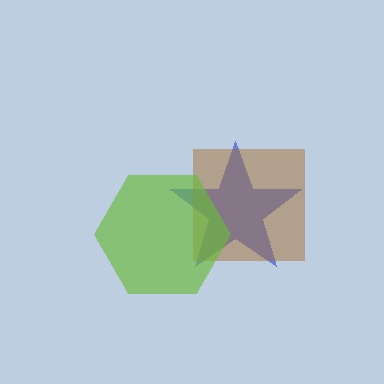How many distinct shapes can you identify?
There are 3 distinct shapes: a blue star, a brown square, a lime hexagon.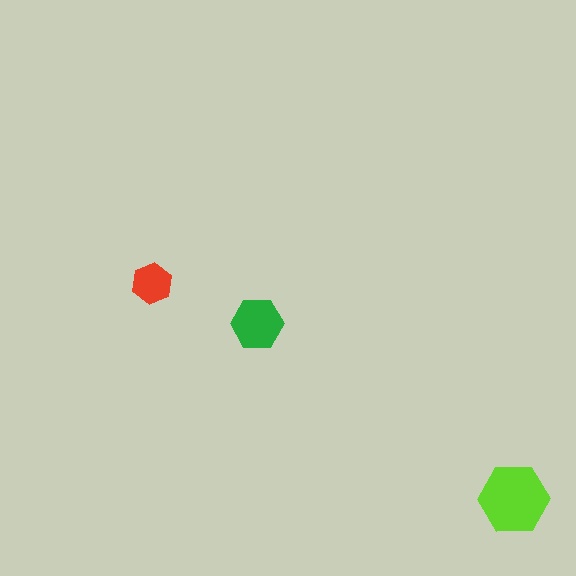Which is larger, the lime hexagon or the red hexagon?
The lime one.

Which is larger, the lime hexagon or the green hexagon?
The lime one.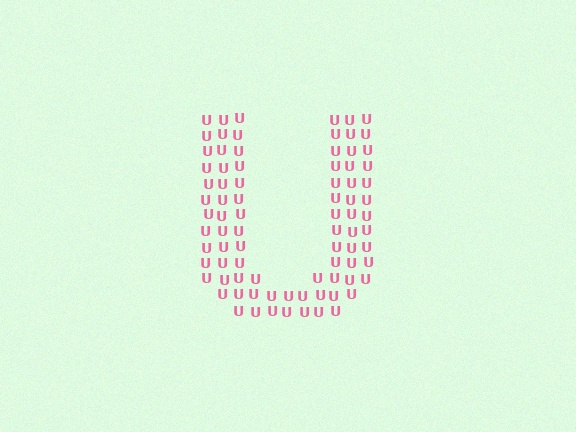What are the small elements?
The small elements are letter U's.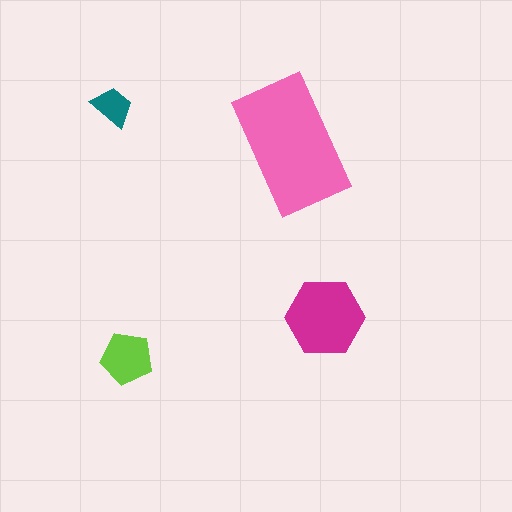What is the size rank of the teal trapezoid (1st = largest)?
4th.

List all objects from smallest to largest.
The teal trapezoid, the lime pentagon, the magenta hexagon, the pink rectangle.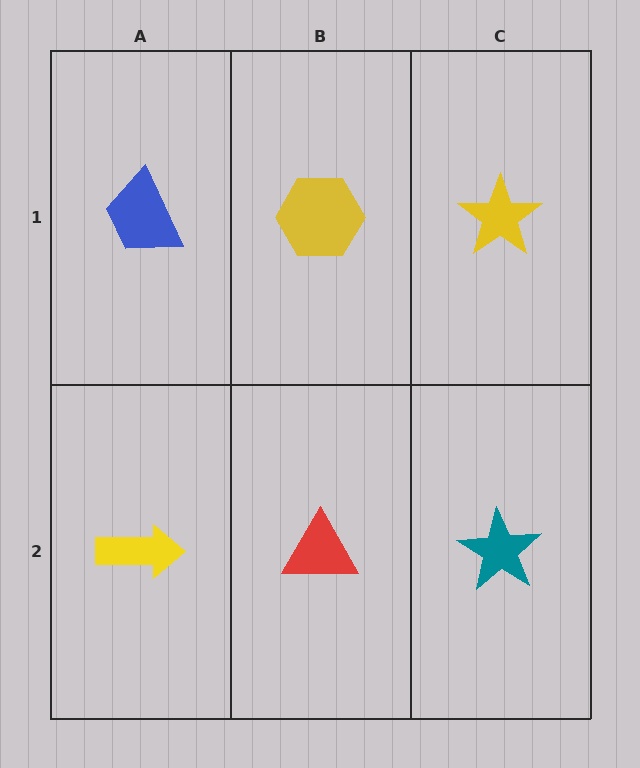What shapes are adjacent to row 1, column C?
A teal star (row 2, column C), a yellow hexagon (row 1, column B).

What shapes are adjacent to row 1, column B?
A red triangle (row 2, column B), a blue trapezoid (row 1, column A), a yellow star (row 1, column C).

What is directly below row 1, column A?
A yellow arrow.